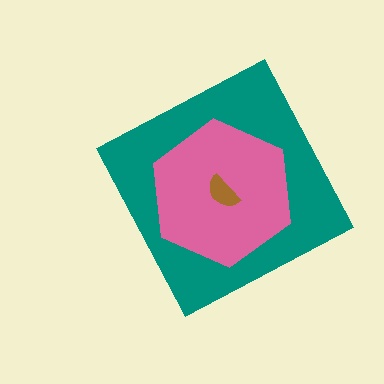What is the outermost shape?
The teal diamond.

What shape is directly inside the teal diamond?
The pink hexagon.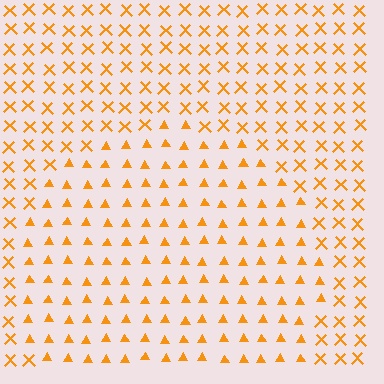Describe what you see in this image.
The image is filled with small orange elements arranged in a uniform grid. A circle-shaped region contains triangles, while the surrounding area contains X marks. The boundary is defined purely by the change in element shape.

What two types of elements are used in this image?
The image uses triangles inside the circle region and X marks outside it.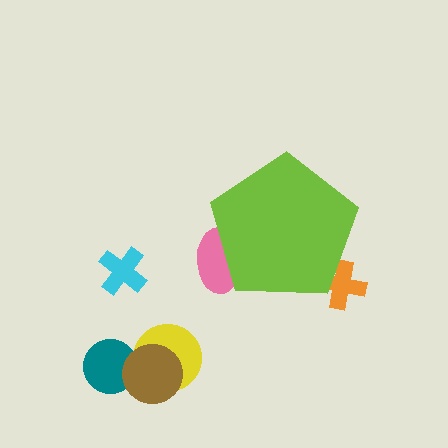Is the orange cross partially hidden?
Yes, the orange cross is partially hidden behind the lime pentagon.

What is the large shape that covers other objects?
A lime pentagon.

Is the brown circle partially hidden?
No, the brown circle is fully visible.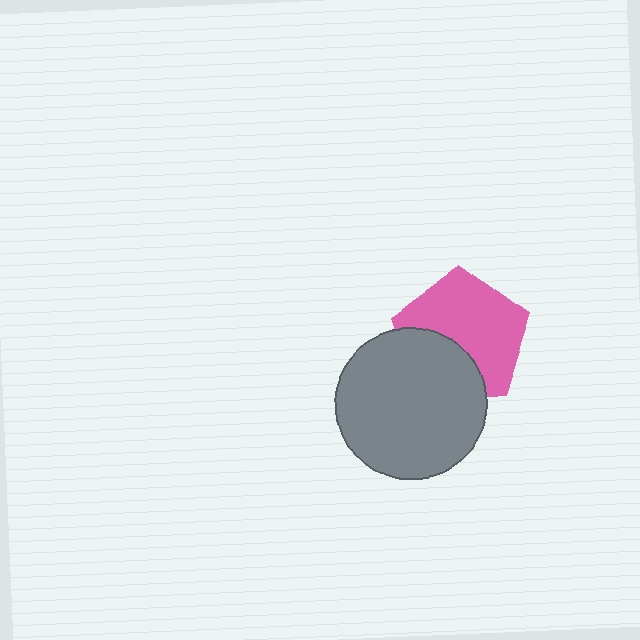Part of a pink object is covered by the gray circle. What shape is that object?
It is a pentagon.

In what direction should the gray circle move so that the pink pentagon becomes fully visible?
The gray circle should move down. That is the shortest direction to clear the overlap and leave the pink pentagon fully visible.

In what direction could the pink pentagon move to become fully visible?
The pink pentagon could move up. That would shift it out from behind the gray circle entirely.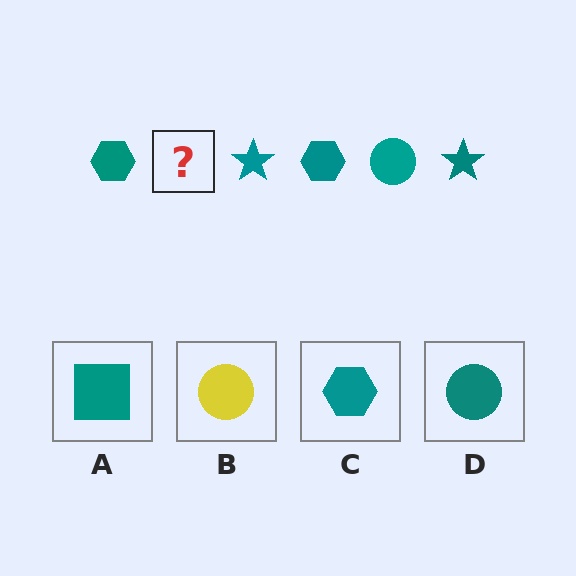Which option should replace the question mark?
Option D.